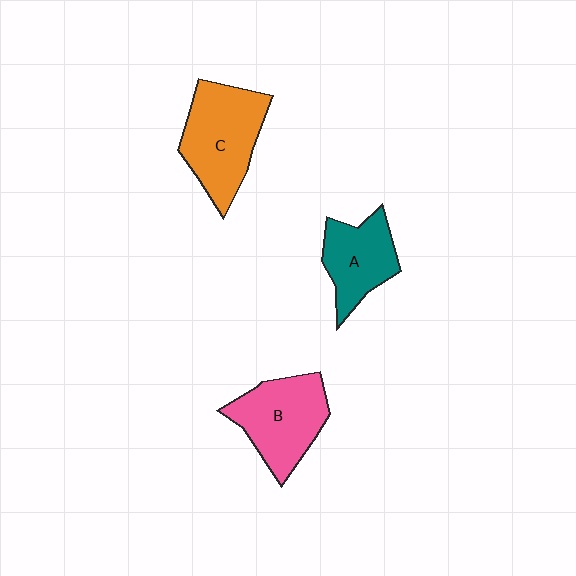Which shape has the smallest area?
Shape A (teal).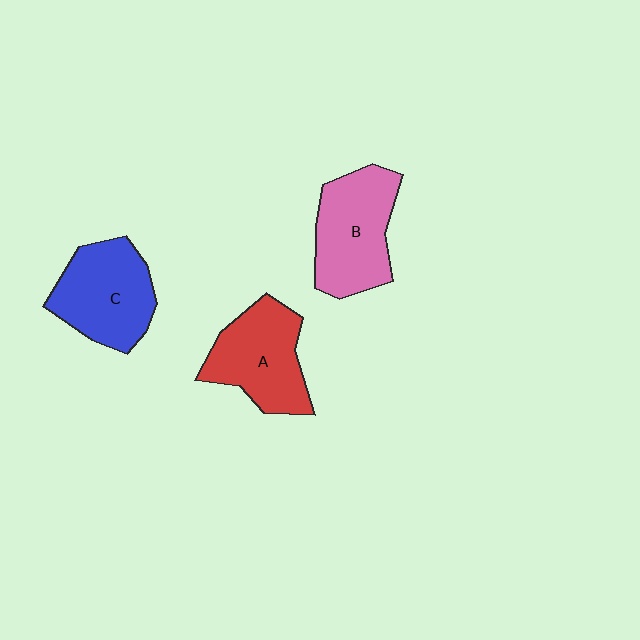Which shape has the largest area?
Shape B (pink).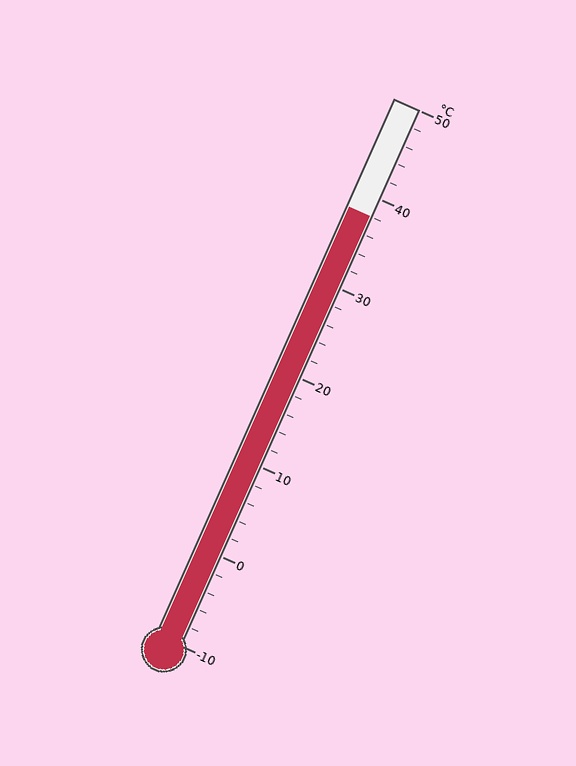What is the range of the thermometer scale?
The thermometer scale ranges from -10°C to 50°C.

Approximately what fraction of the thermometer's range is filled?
The thermometer is filled to approximately 80% of its range.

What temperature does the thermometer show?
The thermometer shows approximately 38°C.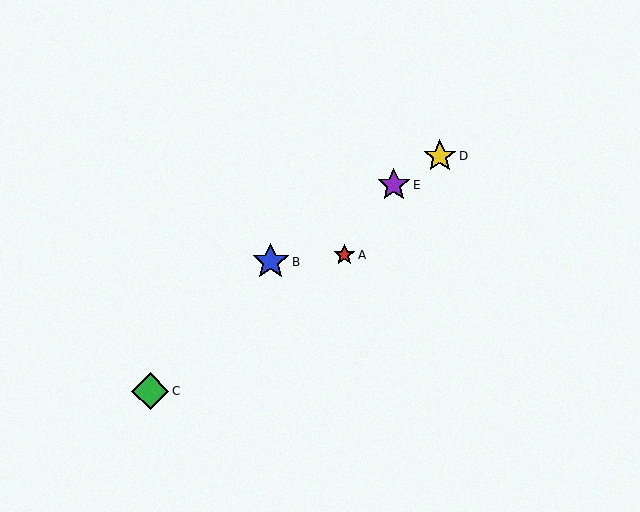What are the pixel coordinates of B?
Object B is at (271, 261).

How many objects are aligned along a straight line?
3 objects (B, D, E) are aligned along a straight line.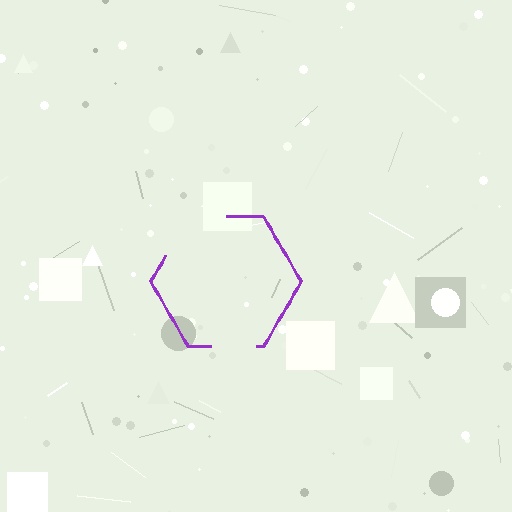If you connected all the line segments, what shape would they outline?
They would outline a hexagon.